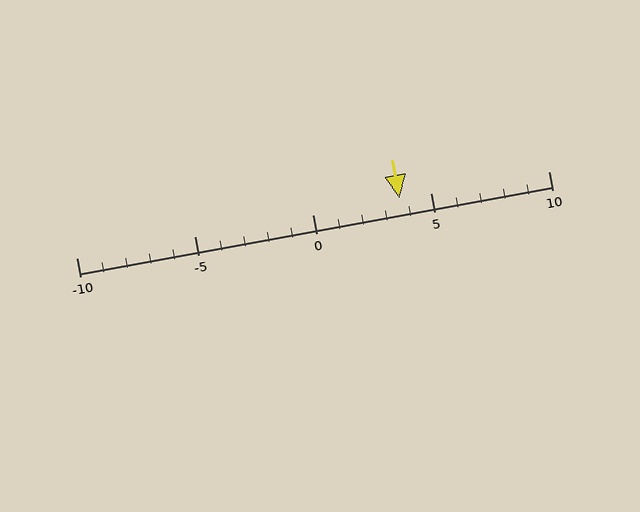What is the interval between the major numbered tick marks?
The major tick marks are spaced 5 units apart.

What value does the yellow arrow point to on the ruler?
The yellow arrow points to approximately 4.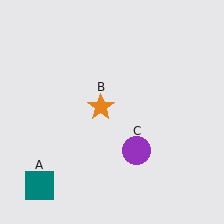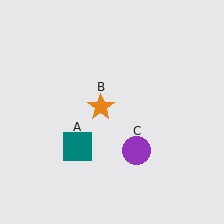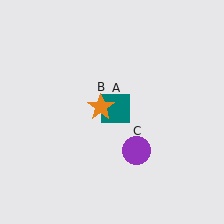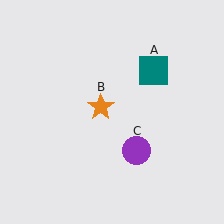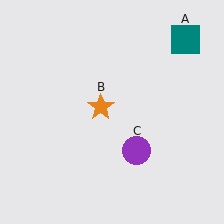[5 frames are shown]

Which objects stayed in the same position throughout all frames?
Orange star (object B) and purple circle (object C) remained stationary.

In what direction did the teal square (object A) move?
The teal square (object A) moved up and to the right.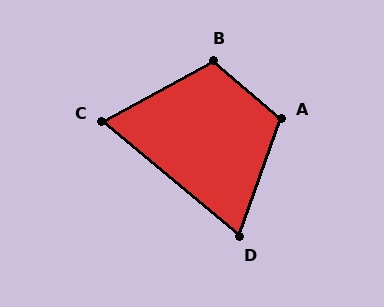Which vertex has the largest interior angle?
A, at approximately 111 degrees.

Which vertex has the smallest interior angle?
C, at approximately 69 degrees.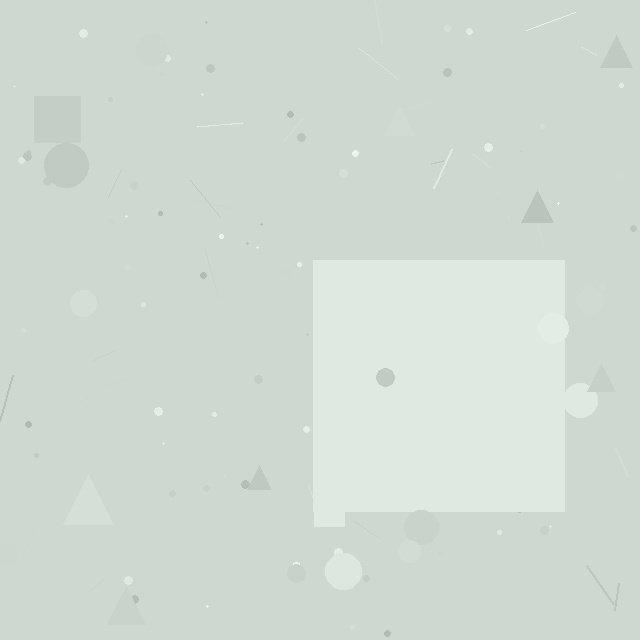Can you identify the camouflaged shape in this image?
The camouflaged shape is a square.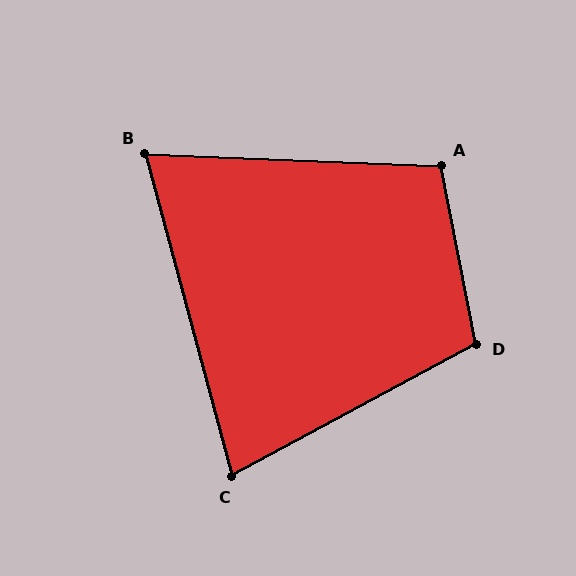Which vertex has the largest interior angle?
D, at approximately 107 degrees.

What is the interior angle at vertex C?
Approximately 77 degrees (acute).